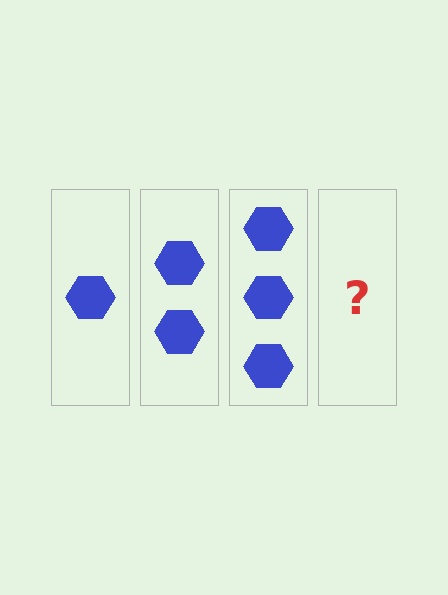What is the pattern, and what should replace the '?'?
The pattern is that each step adds one more hexagon. The '?' should be 4 hexagons.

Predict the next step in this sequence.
The next step is 4 hexagons.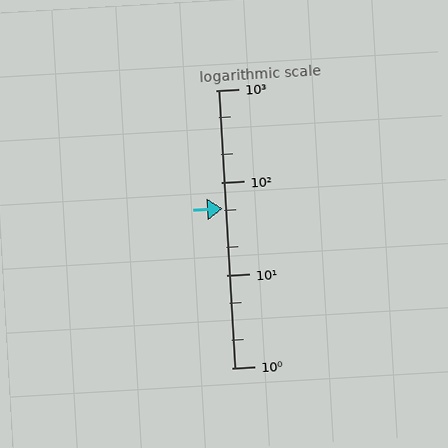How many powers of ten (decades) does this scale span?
The scale spans 3 decades, from 1 to 1000.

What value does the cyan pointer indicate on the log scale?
The pointer indicates approximately 53.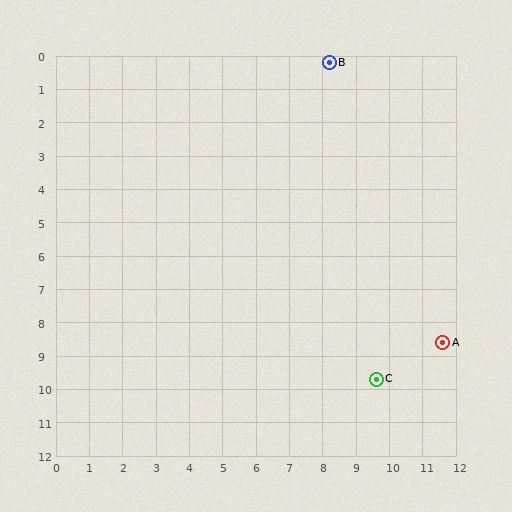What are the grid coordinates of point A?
Point A is at approximately (11.6, 8.6).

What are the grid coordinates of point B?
Point B is at approximately (8.2, 0.2).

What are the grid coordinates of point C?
Point C is at approximately (9.6, 9.7).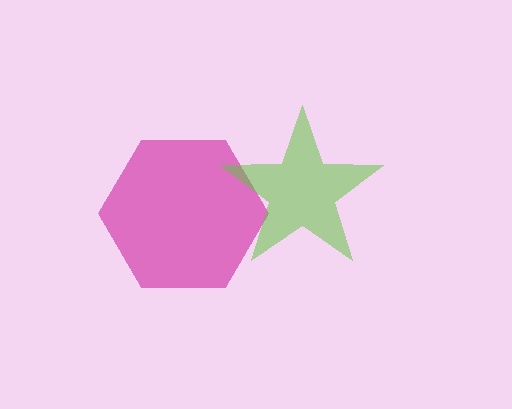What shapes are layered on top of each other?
The layered shapes are: a magenta hexagon, a lime star.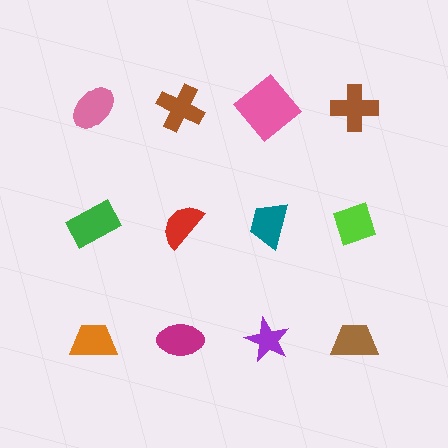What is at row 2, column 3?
A teal trapezoid.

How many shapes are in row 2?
4 shapes.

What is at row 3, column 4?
A brown trapezoid.